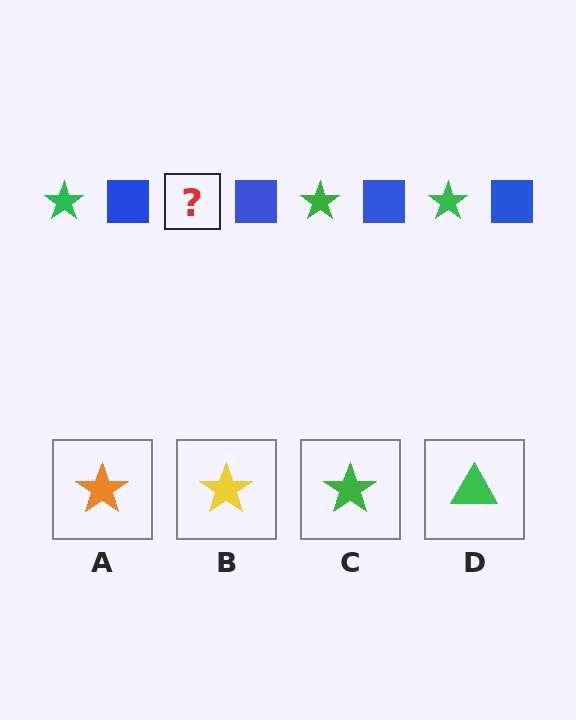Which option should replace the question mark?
Option C.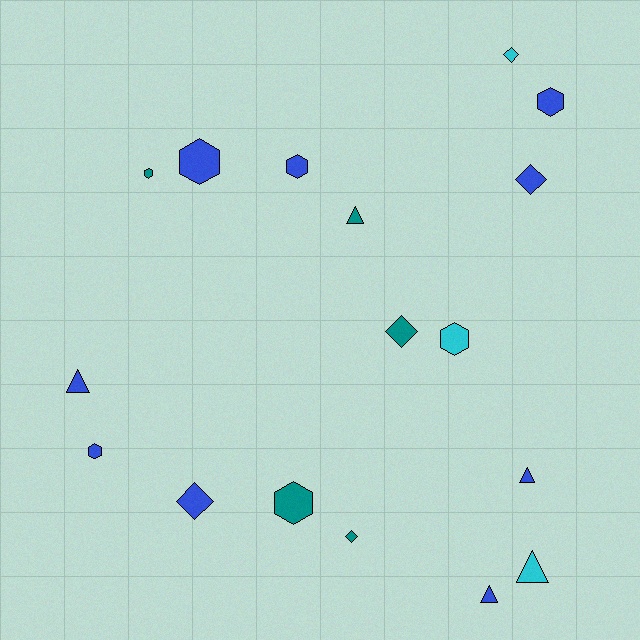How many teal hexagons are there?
There are 2 teal hexagons.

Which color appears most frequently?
Blue, with 9 objects.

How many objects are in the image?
There are 17 objects.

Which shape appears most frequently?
Hexagon, with 7 objects.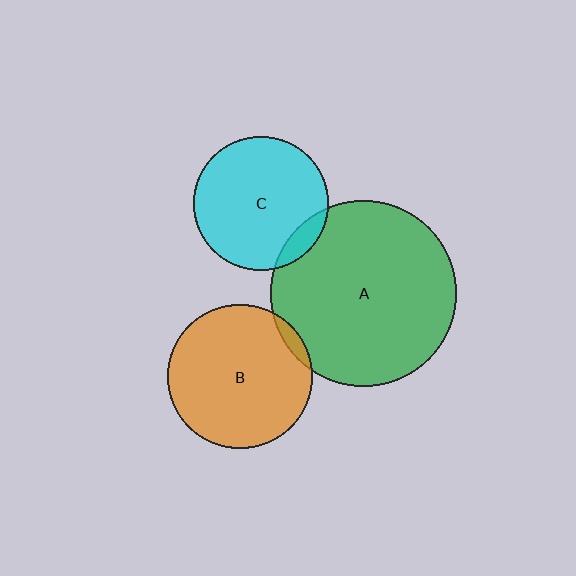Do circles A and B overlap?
Yes.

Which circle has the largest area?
Circle A (green).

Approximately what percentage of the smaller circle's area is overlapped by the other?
Approximately 5%.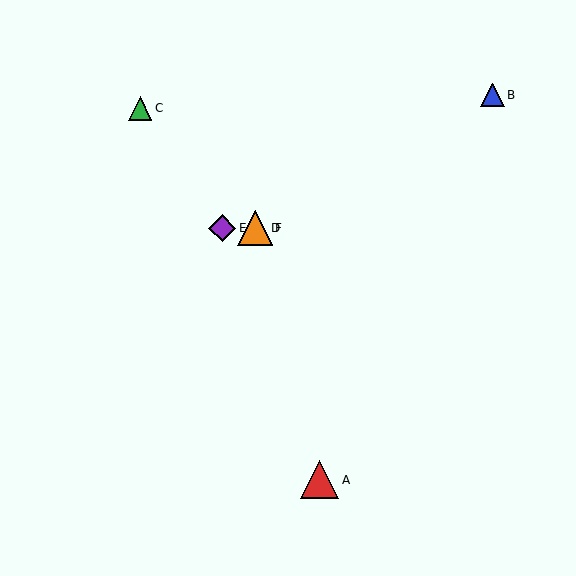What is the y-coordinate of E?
Object E is at y≈228.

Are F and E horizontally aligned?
Yes, both are at y≈228.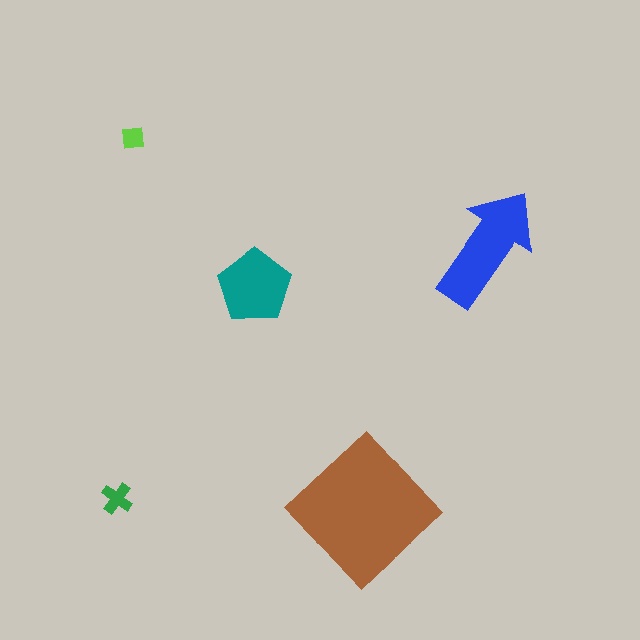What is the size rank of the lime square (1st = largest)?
5th.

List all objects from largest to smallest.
The brown diamond, the blue arrow, the teal pentagon, the green cross, the lime square.